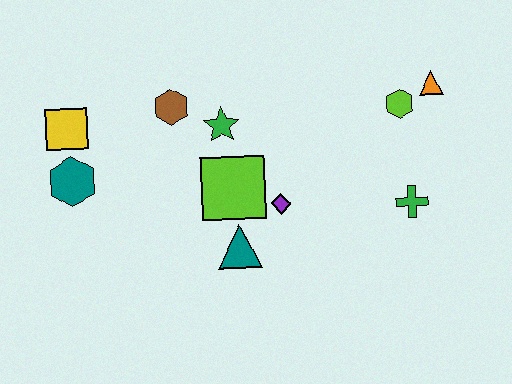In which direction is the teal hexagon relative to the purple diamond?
The teal hexagon is to the left of the purple diamond.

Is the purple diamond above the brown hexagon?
No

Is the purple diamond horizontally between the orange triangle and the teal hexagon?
Yes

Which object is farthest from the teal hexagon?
The orange triangle is farthest from the teal hexagon.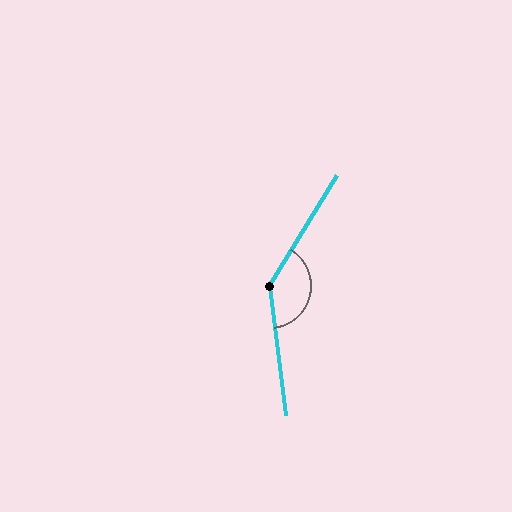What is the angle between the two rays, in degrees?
Approximately 142 degrees.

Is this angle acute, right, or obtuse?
It is obtuse.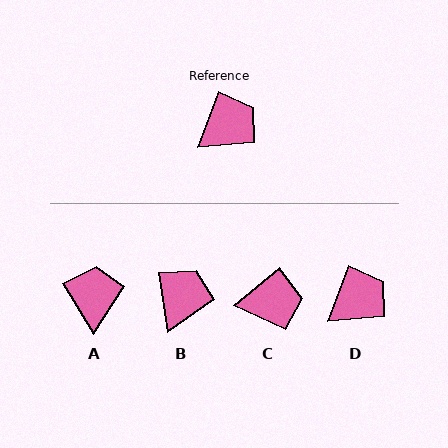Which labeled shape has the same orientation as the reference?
D.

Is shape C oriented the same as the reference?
No, it is off by about 30 degrees.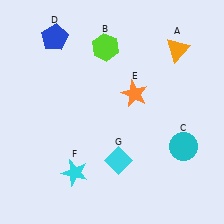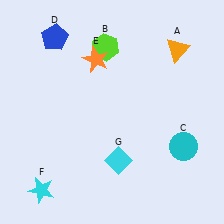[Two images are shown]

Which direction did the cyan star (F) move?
The cyan star (F) moved left.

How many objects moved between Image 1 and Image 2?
2 objects moved between the two images.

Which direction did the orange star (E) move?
The orange star (E) moved left.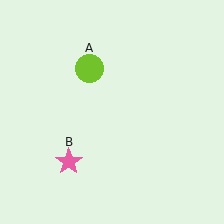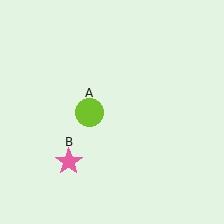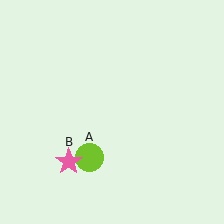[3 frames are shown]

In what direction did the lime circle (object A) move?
The lime circle (object A) moved down.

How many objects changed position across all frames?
1 object changed position: lime circle (object A).